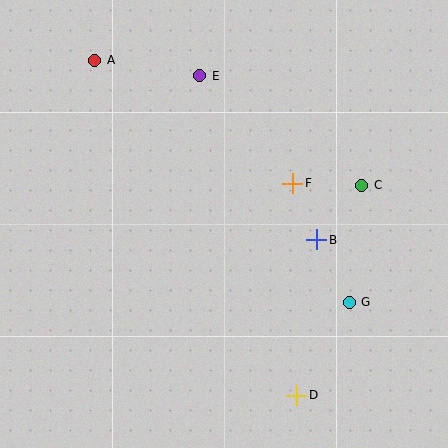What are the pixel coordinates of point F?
Point F is at (293, 183).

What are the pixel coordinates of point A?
Point A is at (95, 60).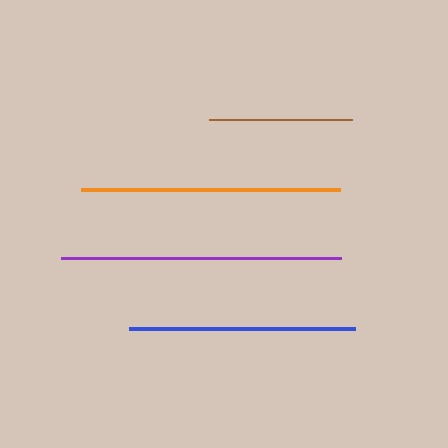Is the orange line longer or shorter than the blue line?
The orange line is longer than the blue line.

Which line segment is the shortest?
The brown line is the shortest at approximately 143 pixels.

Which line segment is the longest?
The purple line is the longest at approximately 280 pixels.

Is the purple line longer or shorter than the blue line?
The purple line is longer than the blue line.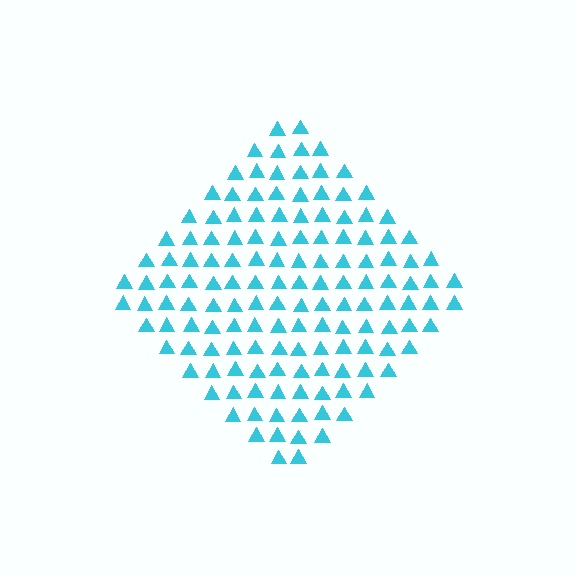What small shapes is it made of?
It is made of small triangles.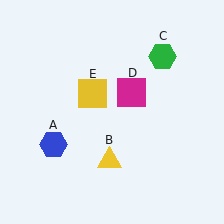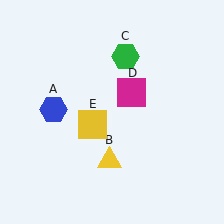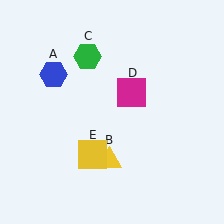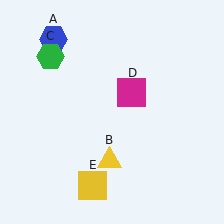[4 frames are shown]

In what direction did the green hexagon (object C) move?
The green hexagon (object C) moved left.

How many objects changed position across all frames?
3 objects changed position: blue hexagon (object A), green hexagon (object C), yellow square (object E).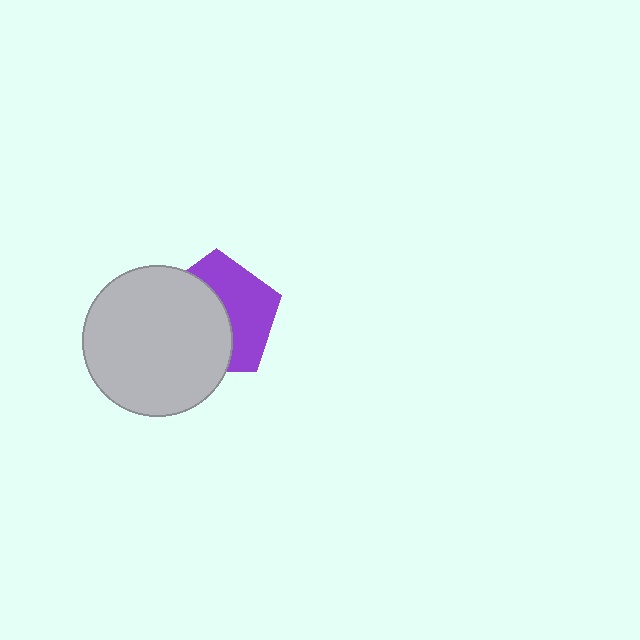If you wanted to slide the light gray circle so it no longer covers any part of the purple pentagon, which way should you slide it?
Slide it left — that is the most direct way to separate the two shapes.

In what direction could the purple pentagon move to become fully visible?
The purple pentagon could move right. That would shift it out from behind the light gray circle entirely.